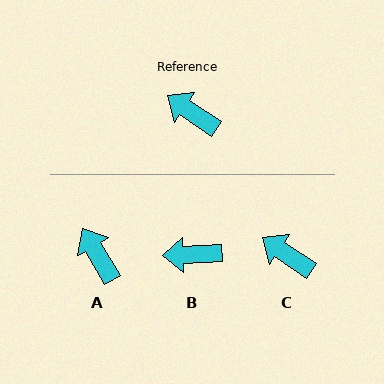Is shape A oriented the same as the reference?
No, it is off by about 25 degrees.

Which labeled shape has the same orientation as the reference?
C.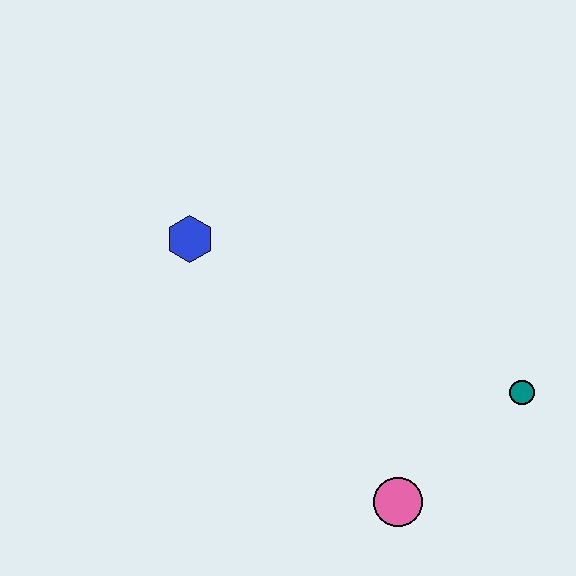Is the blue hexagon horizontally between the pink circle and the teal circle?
No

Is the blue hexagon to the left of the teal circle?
Yes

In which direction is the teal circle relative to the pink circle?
The teal circle is to the right of the pink circle.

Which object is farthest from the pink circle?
The blue hexagon is farthest from the pink circle.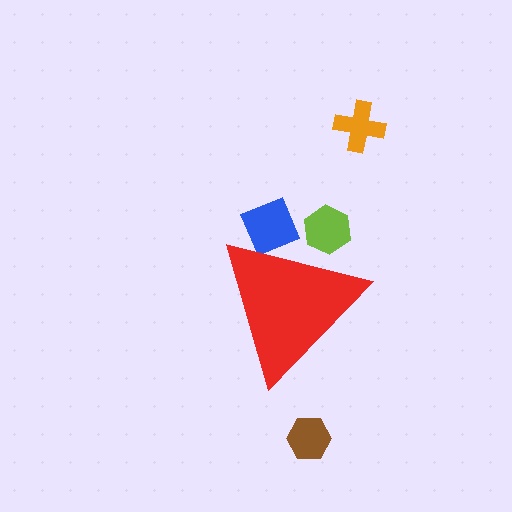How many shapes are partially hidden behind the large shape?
2 shapes are partially hidden.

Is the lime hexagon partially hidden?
Yes, the lime hexagon is partially hidden behind the red triangle.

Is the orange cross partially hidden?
No, the orange cross is fully visible.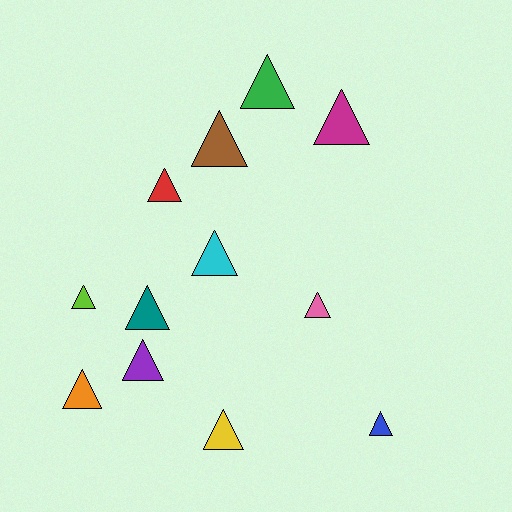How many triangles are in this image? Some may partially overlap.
There are 12 triangles.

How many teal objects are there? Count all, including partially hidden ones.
There is 1 teal object.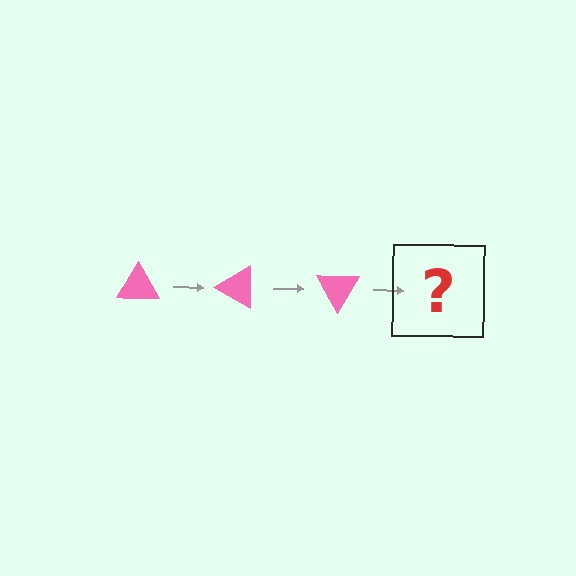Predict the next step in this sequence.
The next step is a pink triangle rotated 90 degrees.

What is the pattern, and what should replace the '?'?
The pattern is that the triangle rotates 30 degrees each step. The '?' should be a pink triangle rotated 90 degrees.